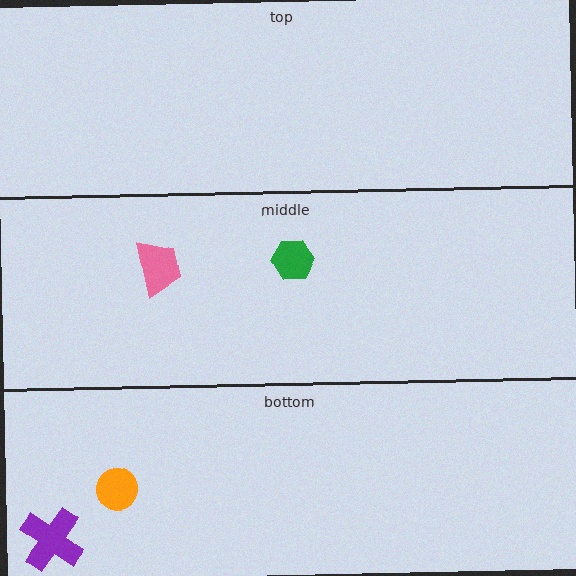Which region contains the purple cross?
The bottom region.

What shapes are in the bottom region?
The orange circle, the purple cross.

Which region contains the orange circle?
The bottom region.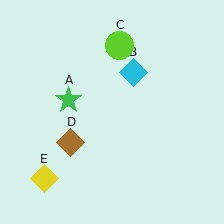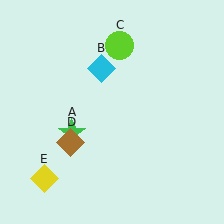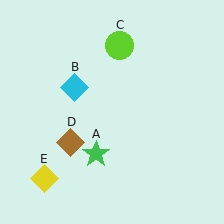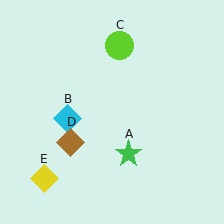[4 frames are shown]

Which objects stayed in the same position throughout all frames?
Lime circle (object C) and brown diamond (object D) and yellow diamond (object E) remained stationary.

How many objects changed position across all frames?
2 objects changed position: green star (object A), cyan diamond (object B).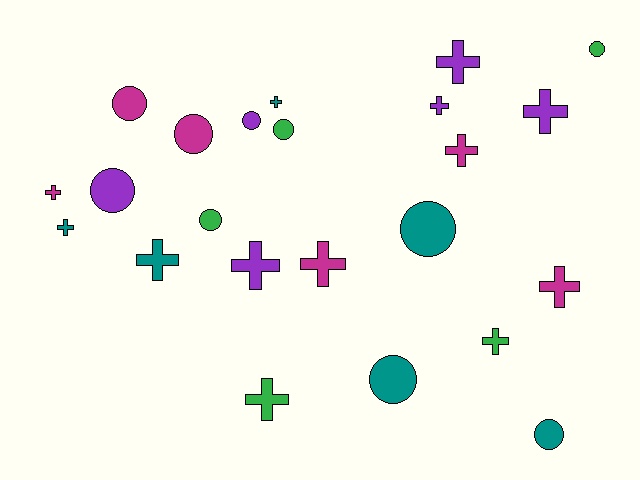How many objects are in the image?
There are 23 objects.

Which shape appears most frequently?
Cross, with 13 objects.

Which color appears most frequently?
Magenta, with 6 objects.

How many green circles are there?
There are 3 green circles.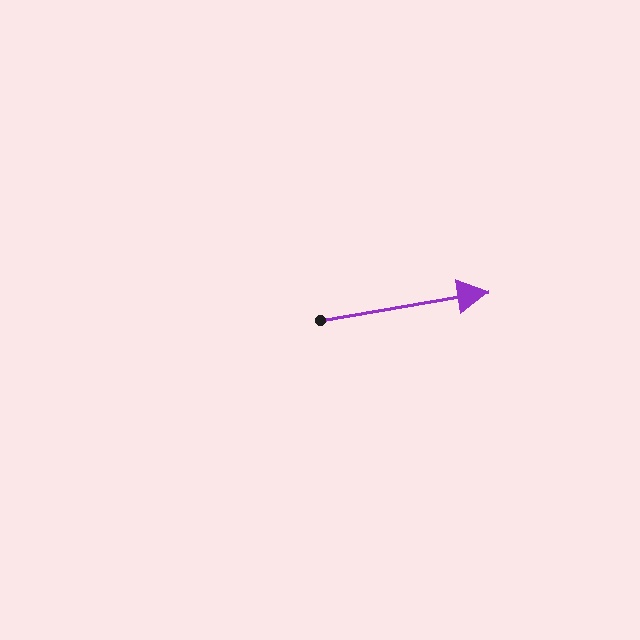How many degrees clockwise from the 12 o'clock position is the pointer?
Approximately 80 degrees.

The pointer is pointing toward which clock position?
Roughly 3 o'clock.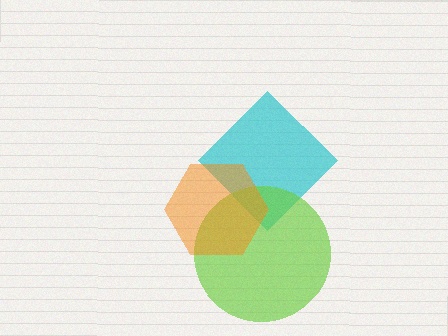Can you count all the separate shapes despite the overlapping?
Yes, there are 3 separate shapes.